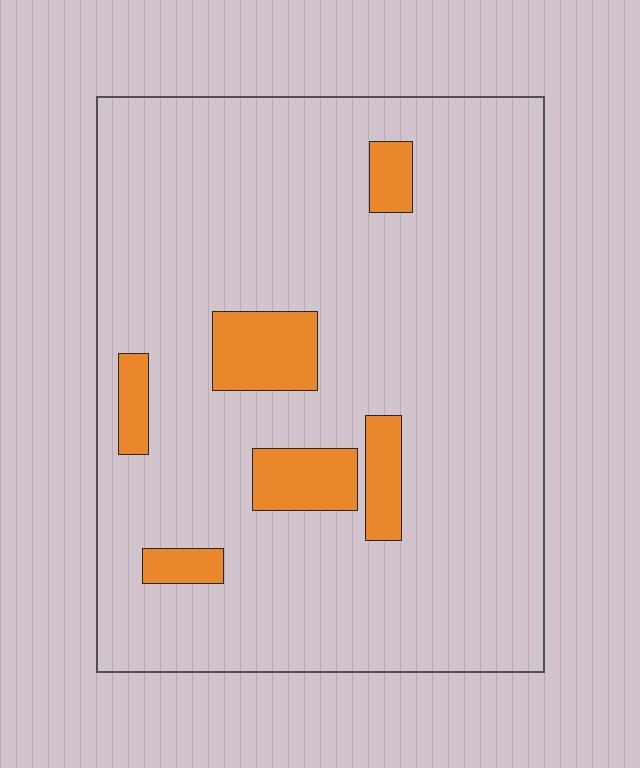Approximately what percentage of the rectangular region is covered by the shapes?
Approximately 10%.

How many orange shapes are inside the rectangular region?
6.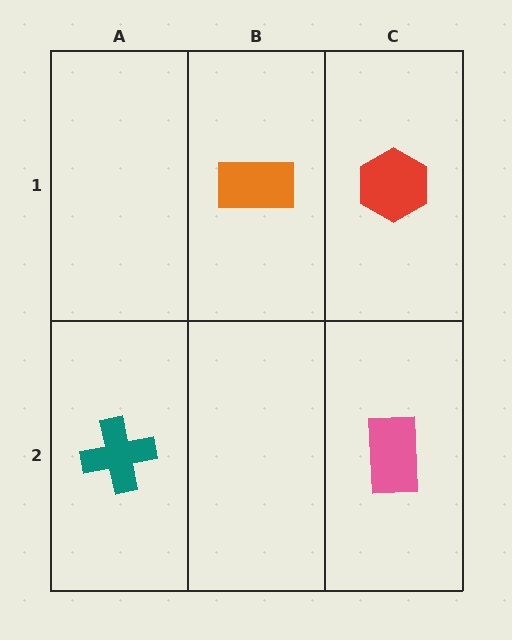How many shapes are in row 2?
2 shapes.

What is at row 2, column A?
A teal cross.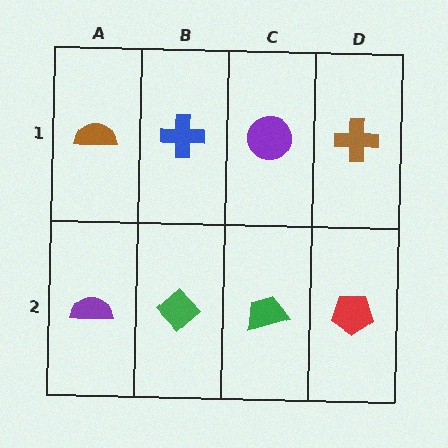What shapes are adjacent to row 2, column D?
A brown cross (row 1, column D), a green trapezoid (row 2, column C).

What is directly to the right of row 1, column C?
A brown cross.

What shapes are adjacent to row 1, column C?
A green trapezoid (row 2, column C), a blue cross (row 1, column B), a brown cross (row 1, column D).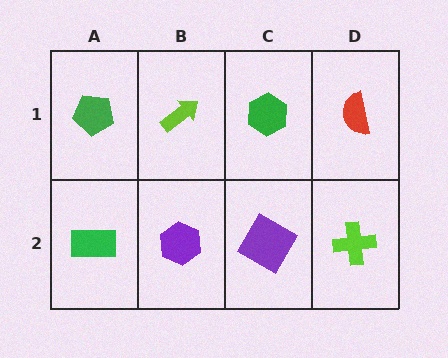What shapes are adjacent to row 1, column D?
A lime cross (row 2, column D), a green hexagon (row 1, column C).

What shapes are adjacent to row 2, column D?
A red semicircle (row 1, column D), a purple square (row 2, column C).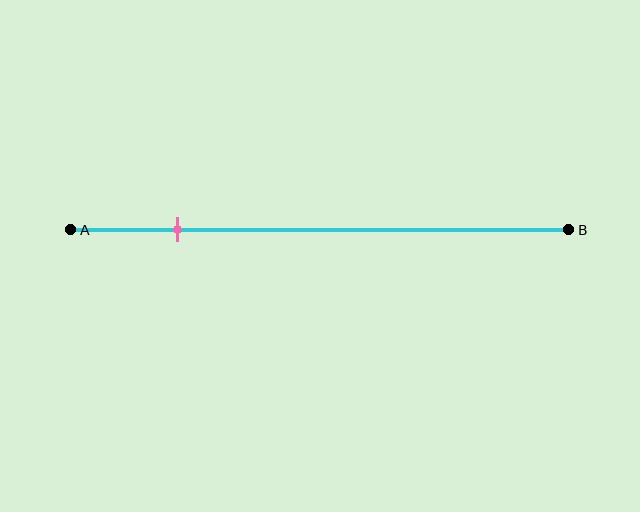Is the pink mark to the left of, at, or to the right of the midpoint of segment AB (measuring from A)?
The pink mark is to the left of the midpoint of segment AB.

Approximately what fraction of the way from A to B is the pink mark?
The pink mark is approximately 20% of the way from A to B.